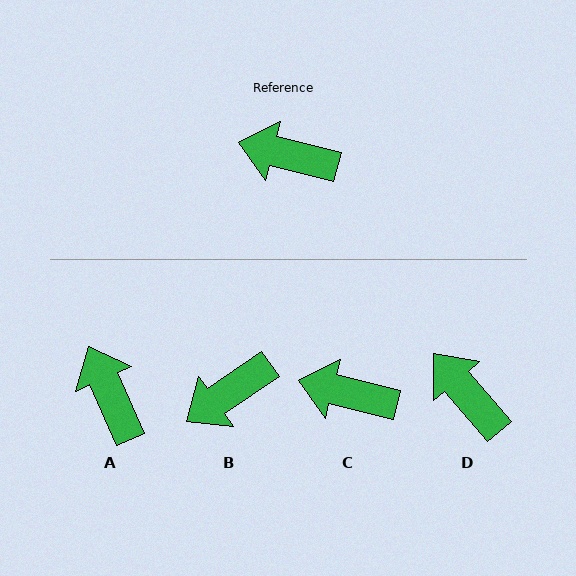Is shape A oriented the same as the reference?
No, it is off by about 52 degrees.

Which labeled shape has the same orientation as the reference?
C.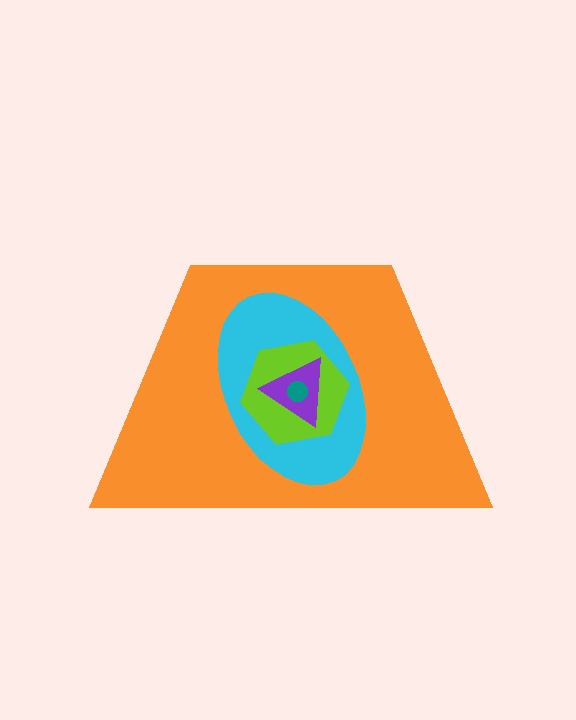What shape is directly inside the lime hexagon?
The purple triangle.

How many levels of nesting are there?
5.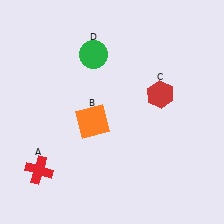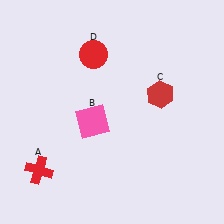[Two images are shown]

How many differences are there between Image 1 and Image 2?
There are 2 differences between the two images.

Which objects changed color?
B changed from orange to pink. D changed from green to red.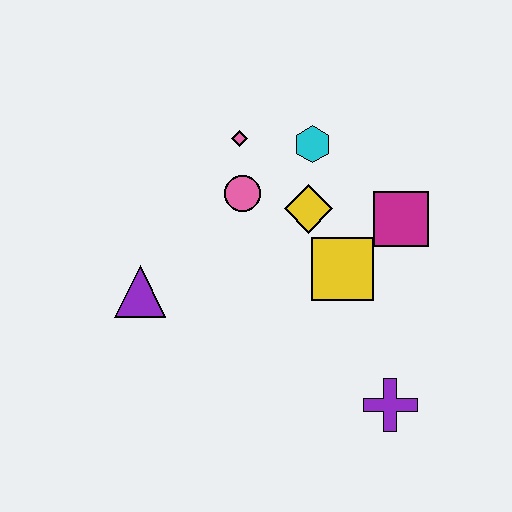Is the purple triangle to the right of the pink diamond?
No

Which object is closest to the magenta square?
The yellow square is closest to the magenta square.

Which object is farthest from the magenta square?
The purple triangle is farthest from the magenta square.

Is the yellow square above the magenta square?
No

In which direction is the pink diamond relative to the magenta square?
The pink diamond is to the left of the magenta square.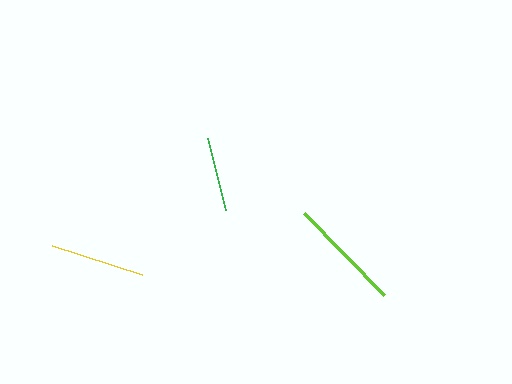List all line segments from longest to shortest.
From longest to shortest: lime, yellow, green.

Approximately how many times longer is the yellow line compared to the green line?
The yellow line is approximately 1.3 times the length of the green line.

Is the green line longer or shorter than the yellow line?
The yellow line is longer than the green line.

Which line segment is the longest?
The lime line is the longest at approximately 114 pixels.